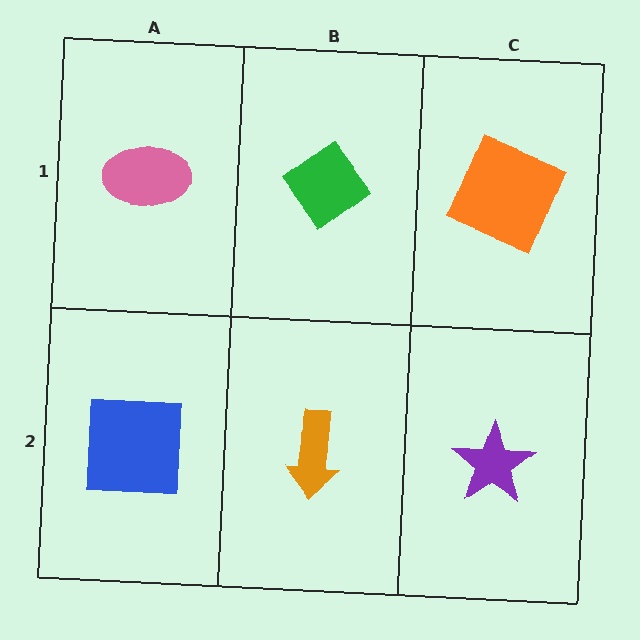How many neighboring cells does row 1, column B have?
3.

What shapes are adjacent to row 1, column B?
An orange arrow (row 2, column B), a pink ellipse (row 1, column A), an orange square (row 1, column C).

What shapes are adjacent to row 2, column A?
A pink ellipse (row 1, column A), an orange arrow (row 2, column B).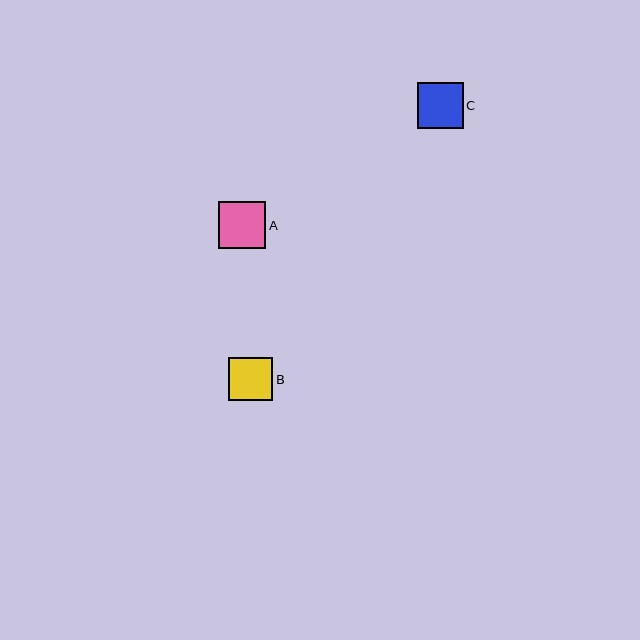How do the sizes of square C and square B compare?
Square C and square B are approximately the same size.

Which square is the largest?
Square A is the largest with a size of approximately 47 pixels.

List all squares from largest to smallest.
From largest to smallest: A, C, B.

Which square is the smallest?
Square B is the smallest with a size of approximately 44 pixels.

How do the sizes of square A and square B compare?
Square A and square B are approximately the same size.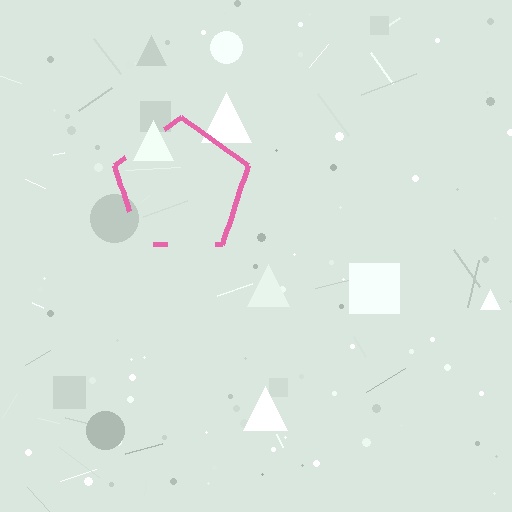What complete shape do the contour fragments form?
The contour fragments form a pentagon.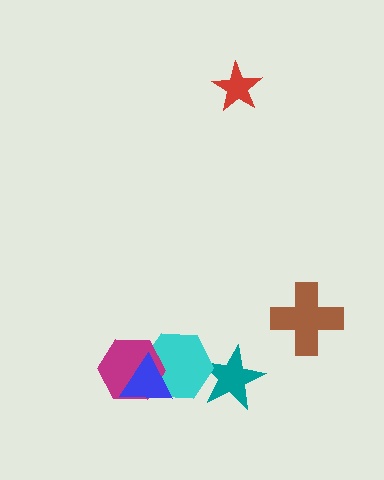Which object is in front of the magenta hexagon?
The blue triangle is in front of the magenta hexagon.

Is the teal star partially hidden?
Yes, it is partially covered by another shape.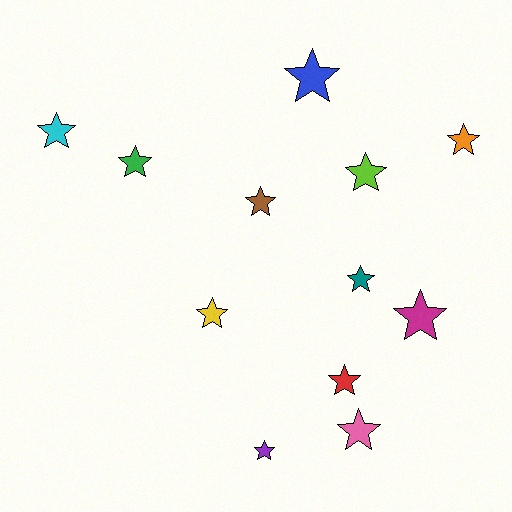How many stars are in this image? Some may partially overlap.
There are 12 stars.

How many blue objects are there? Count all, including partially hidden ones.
There is 1 blue object.